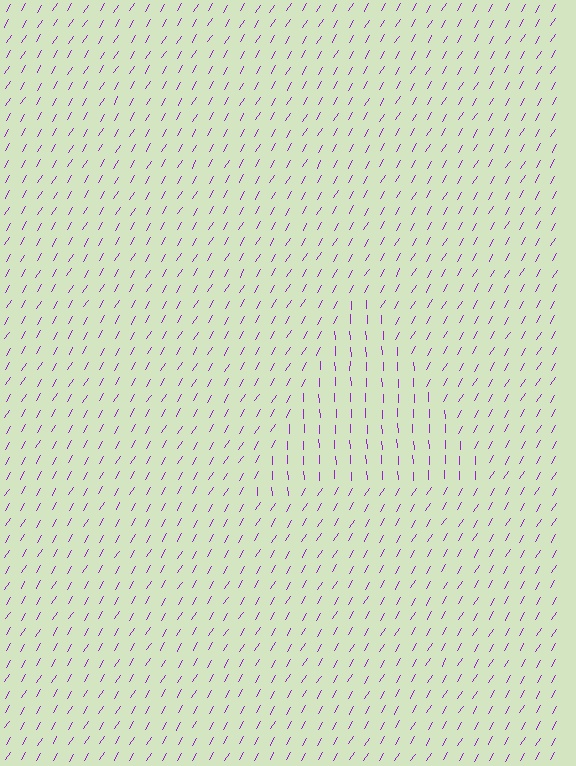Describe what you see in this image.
The image is filled with small purple line segments. A triangle region in the image has lines oriented differently from the surrounding lines, creating a visible texture boundary.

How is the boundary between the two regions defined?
The boundary is defined purely by a change in line orientation (approximately 33 degrees difference). All lines are the same color and thickness.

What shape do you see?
I see a triangle.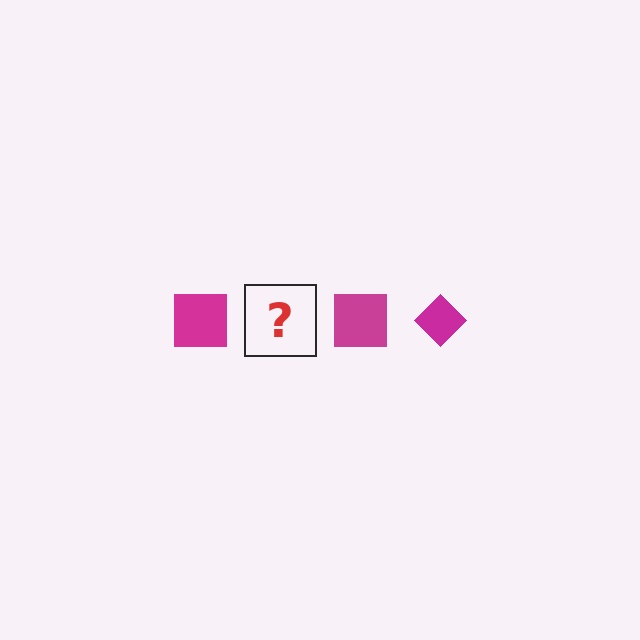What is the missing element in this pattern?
The missing element is a magenta diamond.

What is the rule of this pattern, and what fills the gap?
The rule is that the pattern cycles through square, diamond shapes in magenta. The gap should be filled with a magenta diamond.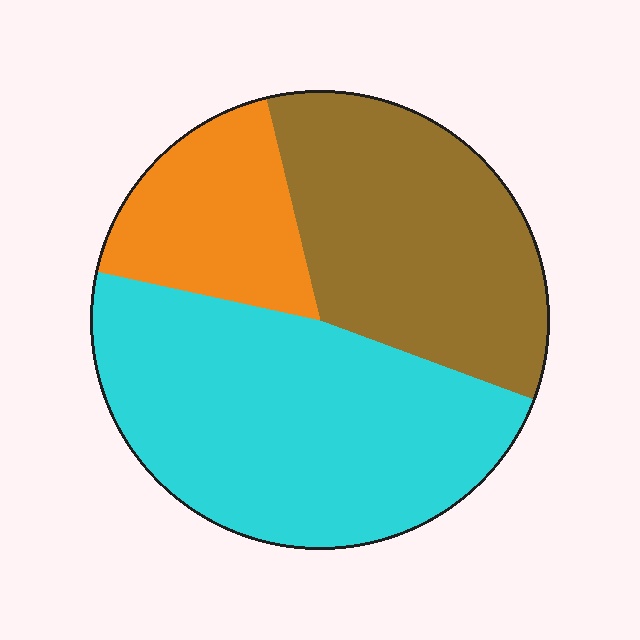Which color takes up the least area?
Orange, at roughly 20%.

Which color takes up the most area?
Cyan, at roughly 50%.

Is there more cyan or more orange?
Cyan.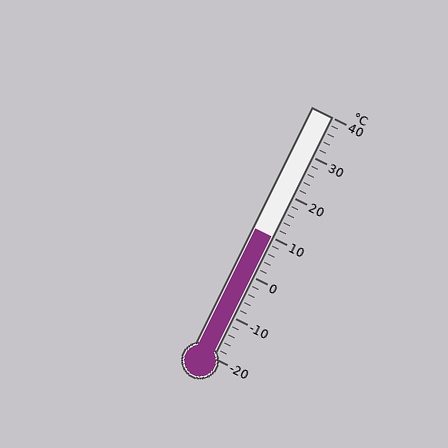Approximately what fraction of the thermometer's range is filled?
The thermometer is filled to approximately 50% of its range.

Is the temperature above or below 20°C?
The temperature is below 20°C.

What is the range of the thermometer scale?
The thermometer scale ranges from -20°C to 40°C.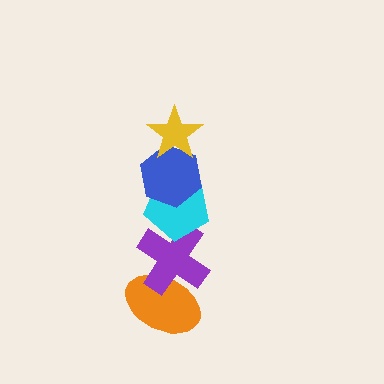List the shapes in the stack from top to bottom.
From top to bottom: the yellow star, the blue hexagon, the cyan pentagon, the purple cross, the orange ellipse.